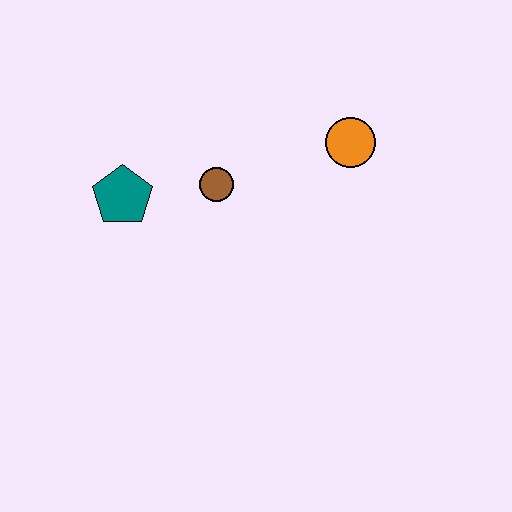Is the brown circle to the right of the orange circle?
No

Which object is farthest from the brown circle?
The orange circle is farthest from the brown circle.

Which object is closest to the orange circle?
The brown circle is closest to the orange circle.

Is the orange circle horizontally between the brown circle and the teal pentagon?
No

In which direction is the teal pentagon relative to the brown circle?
The teal pentagon is to the left of the brown circle.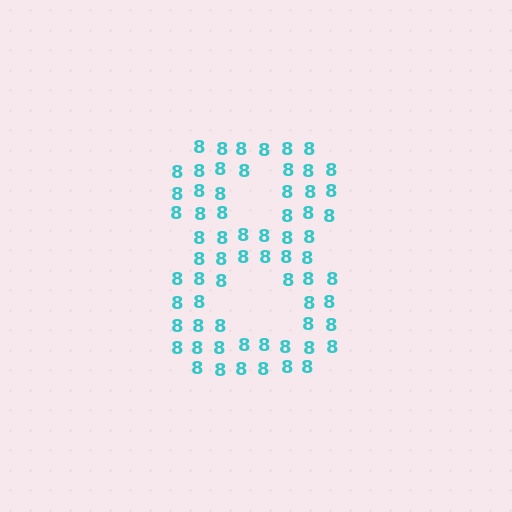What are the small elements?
The small elements are digit 8's.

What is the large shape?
The large shape is the digit 8.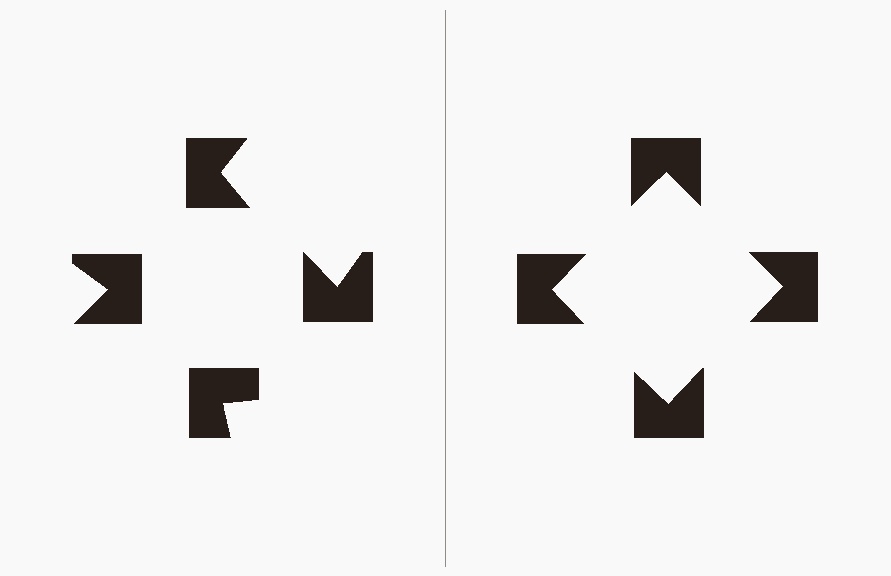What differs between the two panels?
The notched squares are positioned identically on both sides; only the wedge orientations differ. On the right they align to a square; on the left they are misaligned.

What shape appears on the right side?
An illusory square.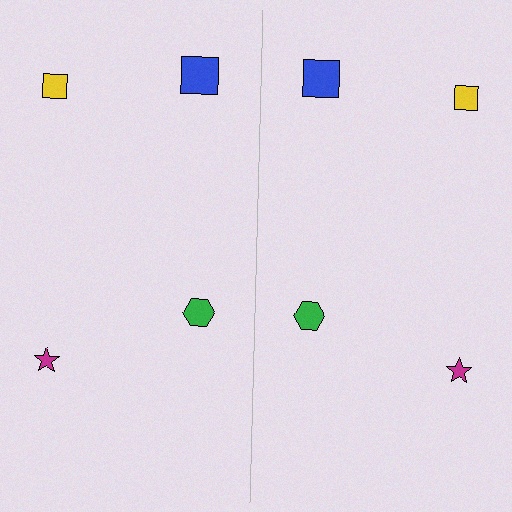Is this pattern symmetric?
Yes, this pattern has bilateral (reflection) symmetry.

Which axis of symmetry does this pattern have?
The pattern has a vertical axis of symmetry running through the center of the image.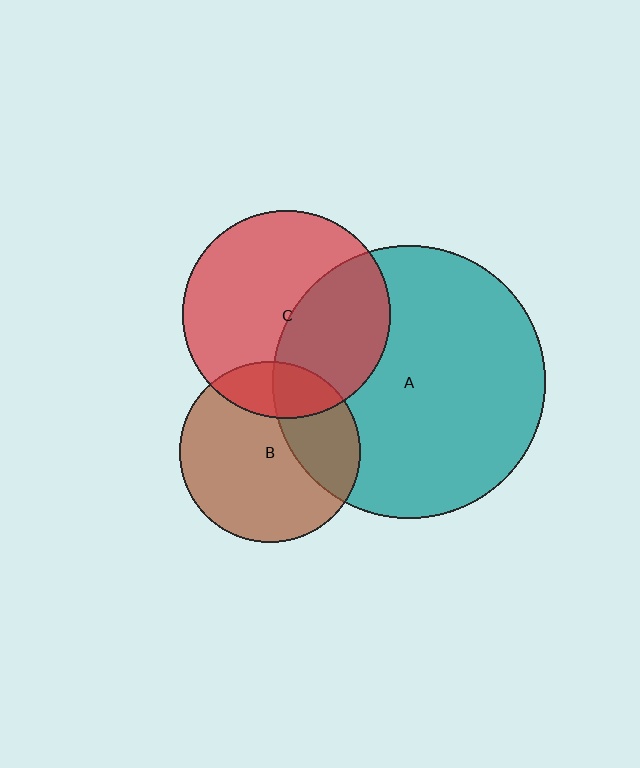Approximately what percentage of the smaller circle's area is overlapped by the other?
Approximately 20%.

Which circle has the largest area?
Circle A (teal).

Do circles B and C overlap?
Yes.